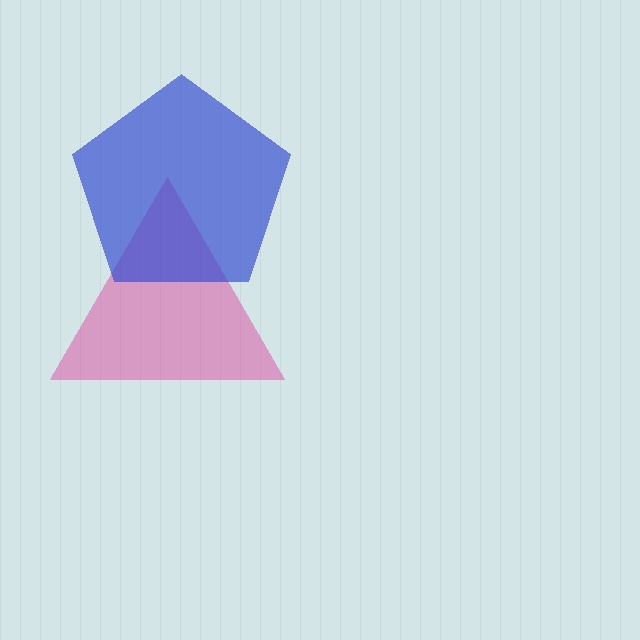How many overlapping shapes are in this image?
There are 2 overlapping shapes in the image.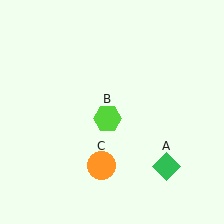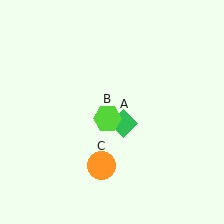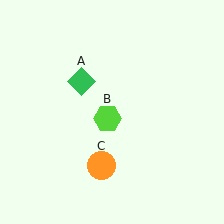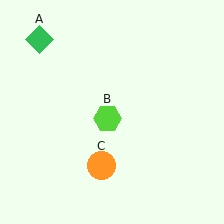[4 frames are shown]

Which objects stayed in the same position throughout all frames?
Lime hexagon (object B) and orange circle (object C) remained stationary.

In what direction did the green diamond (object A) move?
The green diamond (object A) moved up and to the left.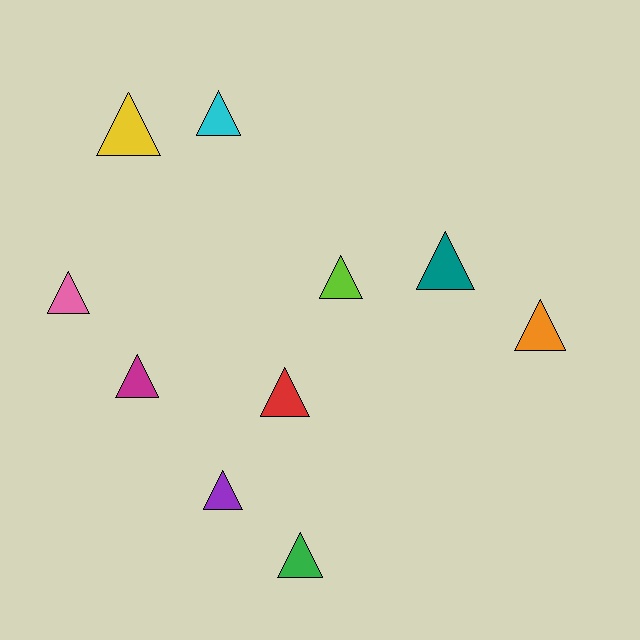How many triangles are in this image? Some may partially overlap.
There are 10 triangles.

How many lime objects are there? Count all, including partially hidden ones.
There is 1 lime object.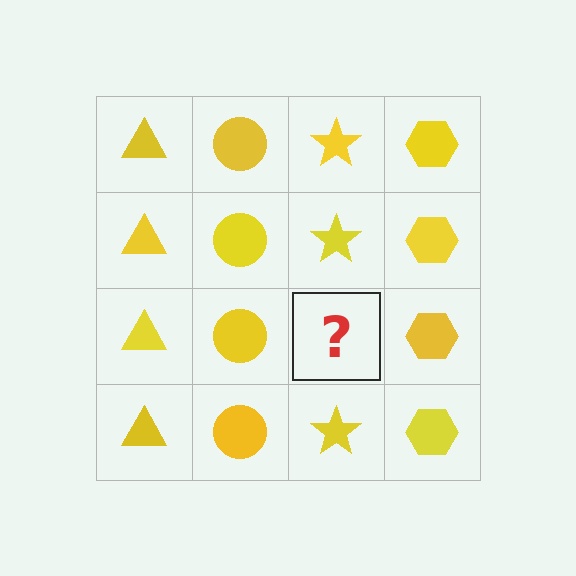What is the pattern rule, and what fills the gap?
The rule is that each column has a consistent shape. The gap should be filled with a yellow star.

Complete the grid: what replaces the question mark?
The question mark should be replaced with a yellow star.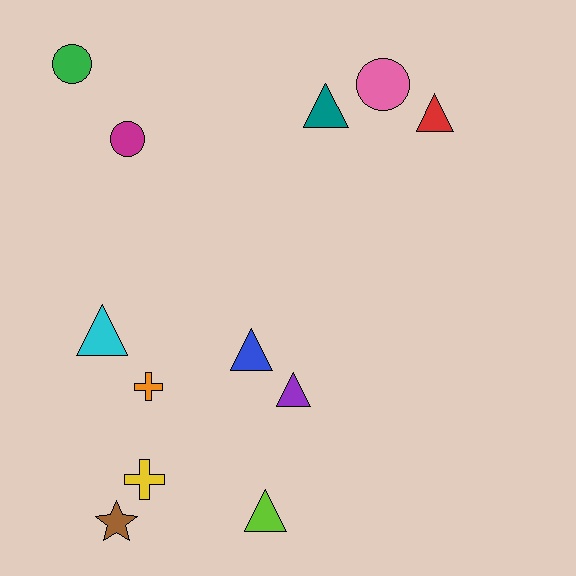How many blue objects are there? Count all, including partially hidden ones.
There is 1 blue object.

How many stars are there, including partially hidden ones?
There is 1 star.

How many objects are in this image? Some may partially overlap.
There are 12 objects.